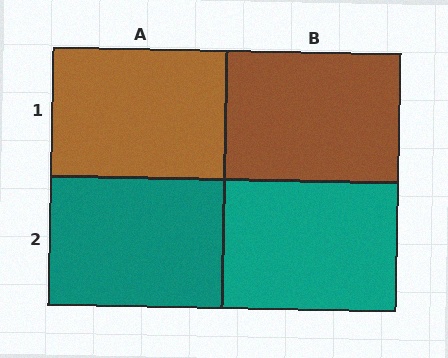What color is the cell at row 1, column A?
Brown.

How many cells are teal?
2 cells are teal.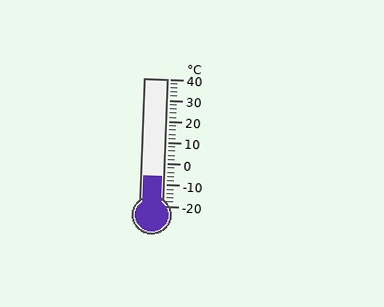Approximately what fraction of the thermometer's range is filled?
The thermometer is filled to approximately 25% of its range.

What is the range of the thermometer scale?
The thermometer scale ranges from -20°C to 40°C.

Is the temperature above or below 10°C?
The temperature is below 10°C.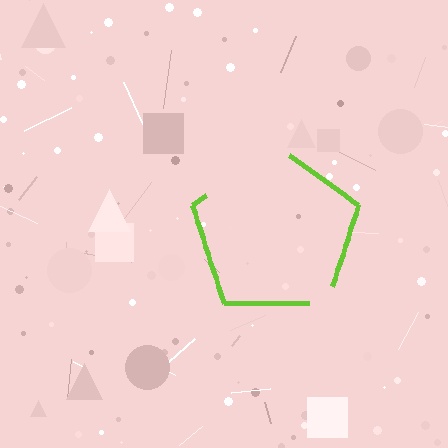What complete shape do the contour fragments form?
The contour fragments form a pentagon.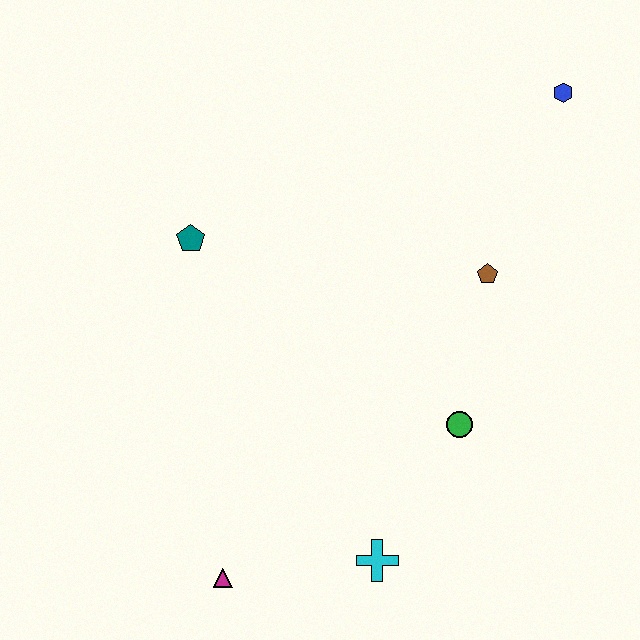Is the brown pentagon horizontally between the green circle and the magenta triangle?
No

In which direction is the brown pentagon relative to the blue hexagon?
The brown pentagon is below the blue hexagon.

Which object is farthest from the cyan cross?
The blue hexagon is farthest from the cyan cross.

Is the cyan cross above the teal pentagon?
No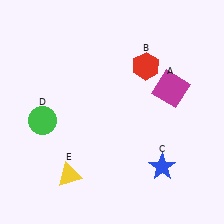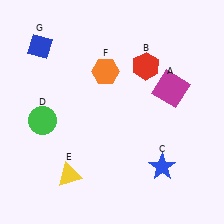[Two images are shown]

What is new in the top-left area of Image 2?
A blue diamond (G) was added in the top-left area of Image 2.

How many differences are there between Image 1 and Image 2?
There are 2 differences between the two images.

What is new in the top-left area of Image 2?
An orange hexagon (F) was added in the top-left area of Image 2.